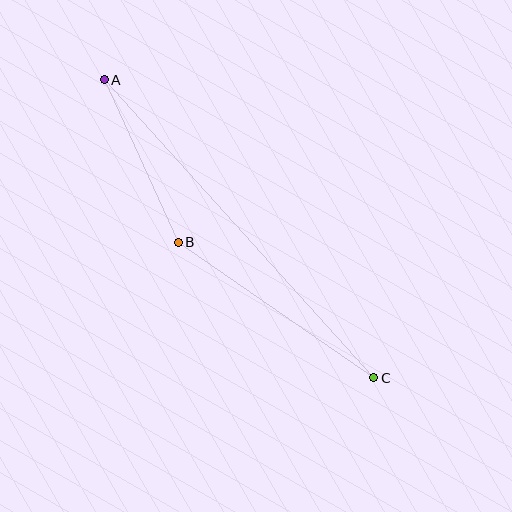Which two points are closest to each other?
Points A and B are closest to each other.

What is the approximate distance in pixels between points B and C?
The distance between B and C is approximately 238 pixels.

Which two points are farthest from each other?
Points A and C are farthest from each other.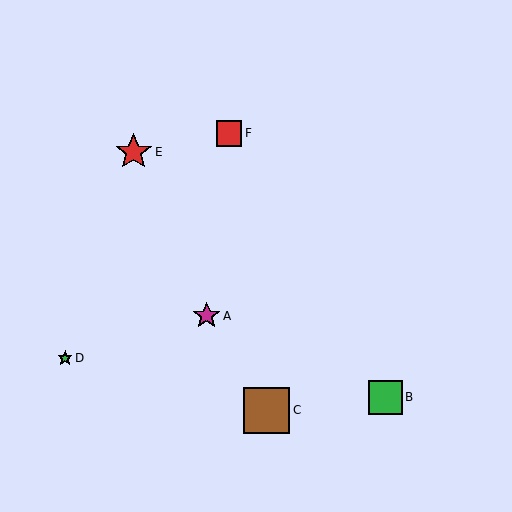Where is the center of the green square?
The center of the green square is at (385, 397).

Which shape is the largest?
The brown square (labeled C) is the largest.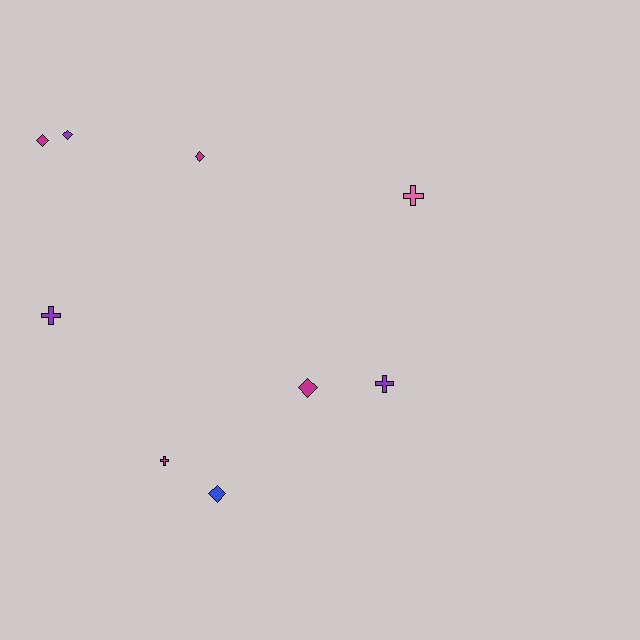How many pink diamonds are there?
There are no pink diamonds.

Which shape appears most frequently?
Diamond, with 5 objects.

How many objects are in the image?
There are 9 objects.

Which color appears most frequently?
Magenta, with 4 objects.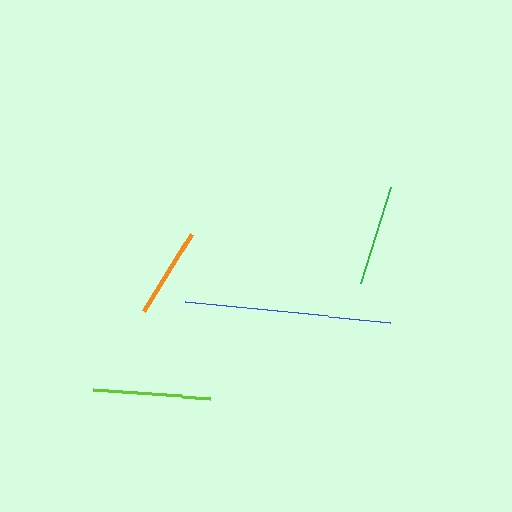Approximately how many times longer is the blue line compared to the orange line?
The blue line is approximately 2.3 times the length of the orange line.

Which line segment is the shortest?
The orange line is the shortest at approximately 91 pixels.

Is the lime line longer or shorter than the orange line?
The lime line is longer than the orange line.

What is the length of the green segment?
The green segment is approximately 100 pixels long.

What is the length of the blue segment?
The blue segment is approximately 206 pixels long.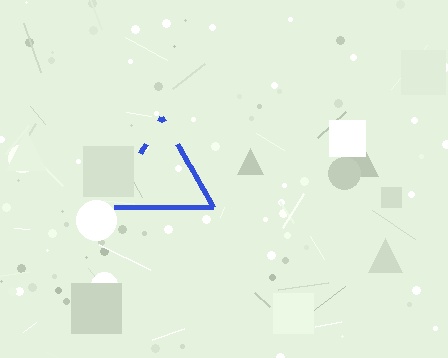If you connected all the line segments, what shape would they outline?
They would outline a triangle.